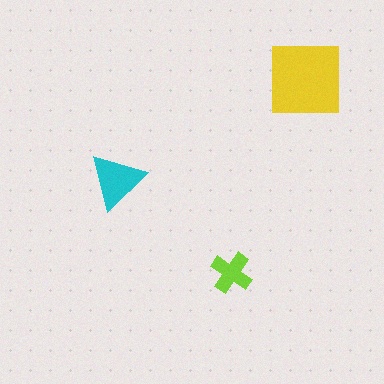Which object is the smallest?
The lime cross.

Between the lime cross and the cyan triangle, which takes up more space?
The cyan triangle.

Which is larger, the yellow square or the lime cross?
The yellow square.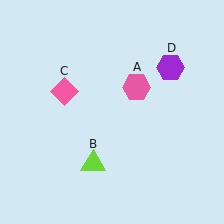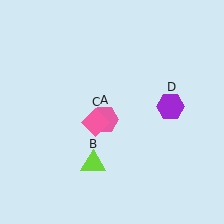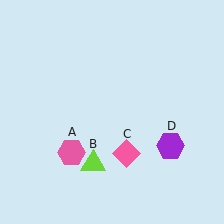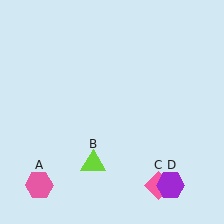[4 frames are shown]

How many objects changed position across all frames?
3 objects changed position: pink hexagon (object A), pink diamond (object C), purple hexagon (object D).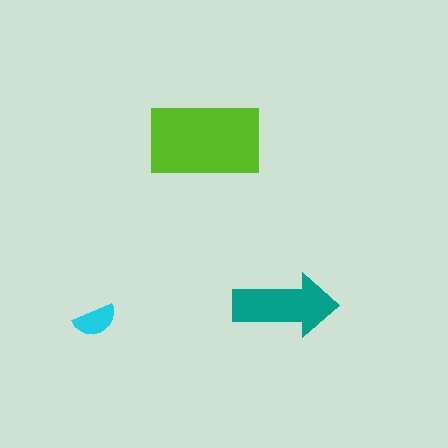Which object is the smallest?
The cyan semicircle.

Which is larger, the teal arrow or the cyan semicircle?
The teal arrow.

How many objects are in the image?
There are 3 objects in the image.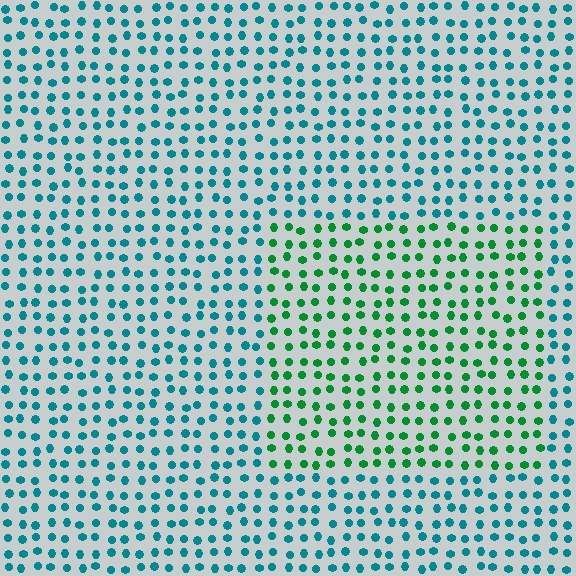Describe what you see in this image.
The image is filled with small teal elements in a uniform arrangement. A rectangle-shaped region is visible where the elements are tinted to a slightly different hue, forming a subtle color boundary.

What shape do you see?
I see a rectangle.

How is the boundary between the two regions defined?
The boundary is defined purely by a slight shift in hue (about 46 degrees). Spacing, size, and orientation are identical on both sides.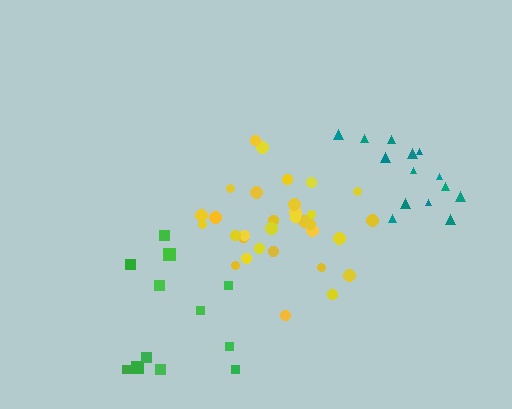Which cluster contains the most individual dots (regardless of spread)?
Yellow (33).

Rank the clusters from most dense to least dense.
yellow, teal, green.